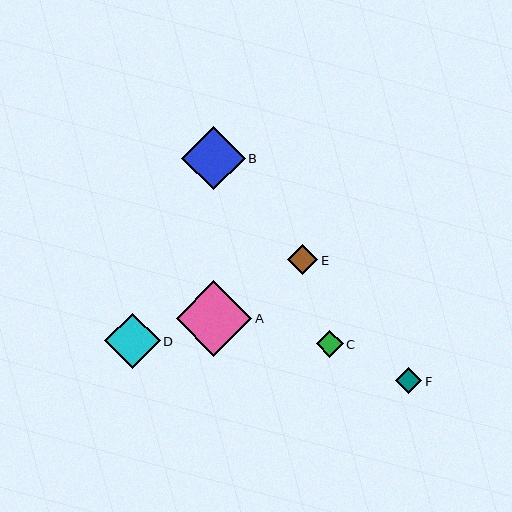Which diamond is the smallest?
Diamond F is the smallest with a size of approximately 26 pixels.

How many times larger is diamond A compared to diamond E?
Diamond A is approximately 2.5 times the size of diamond E.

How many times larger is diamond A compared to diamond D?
Diamond A is approximately 1.4 times the size of diamond D.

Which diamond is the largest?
Diamond A is the largest with a size of approximately 76 pixels.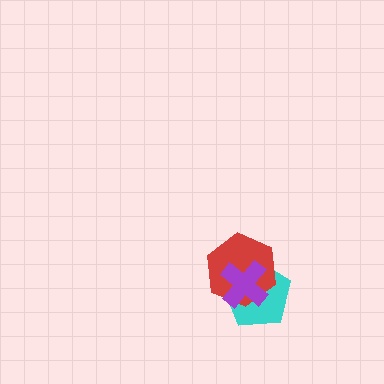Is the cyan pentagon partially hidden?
Yes, it is partially covered by another shape.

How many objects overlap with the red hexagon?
2 objects overlap with the red hexagon.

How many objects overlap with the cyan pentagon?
2 objects overlap with the cyan pentagon.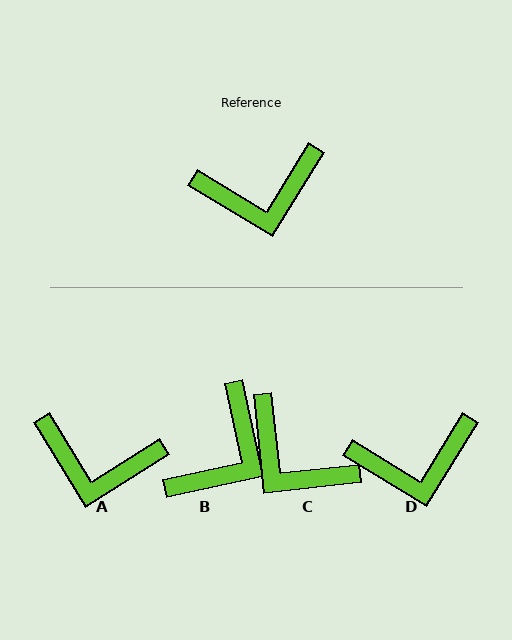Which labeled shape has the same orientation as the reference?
D.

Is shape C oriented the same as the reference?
No, it is off by about 53 degrees.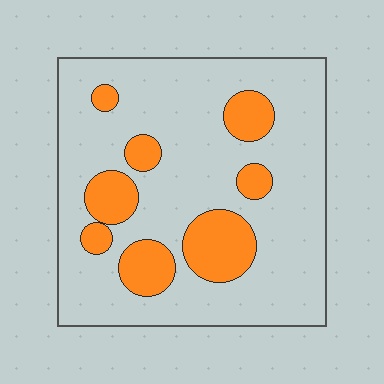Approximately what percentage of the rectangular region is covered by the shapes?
Approximately 20%.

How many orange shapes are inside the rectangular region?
8.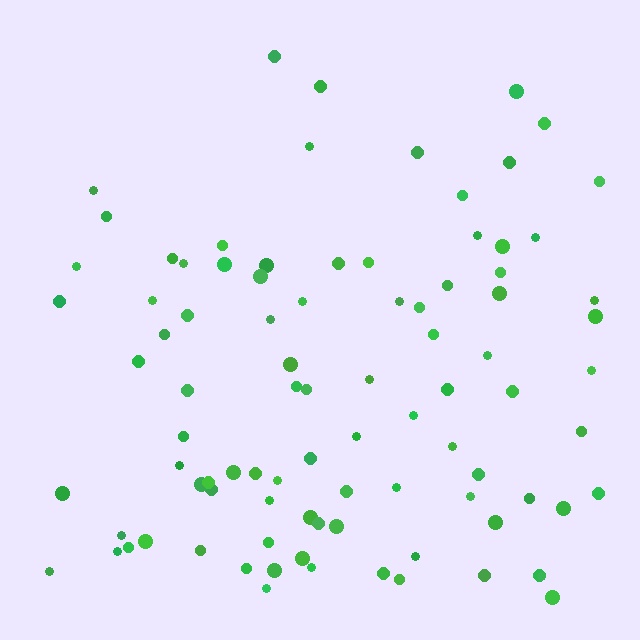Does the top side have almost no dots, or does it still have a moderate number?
Still a moderate number, just noticeably fewer than the bottom.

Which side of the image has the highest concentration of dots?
The bottom.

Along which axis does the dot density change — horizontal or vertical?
Vertical.